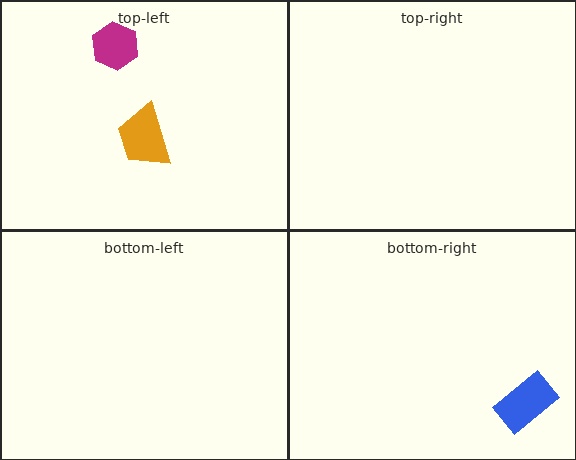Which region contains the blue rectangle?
The bottom-right region.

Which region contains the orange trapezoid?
The top-left region.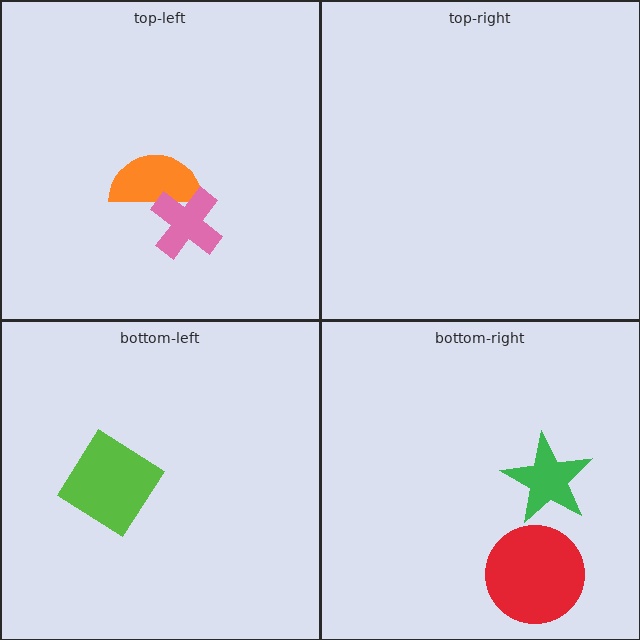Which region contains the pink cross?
The top-left region.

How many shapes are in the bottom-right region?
2.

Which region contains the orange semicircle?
The top-left region.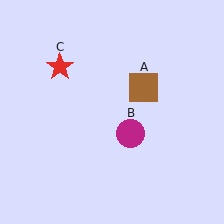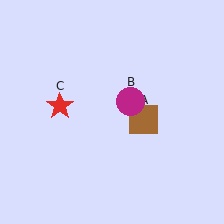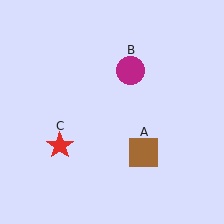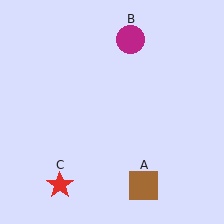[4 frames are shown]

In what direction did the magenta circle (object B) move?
The magenta circle (object B) moved up.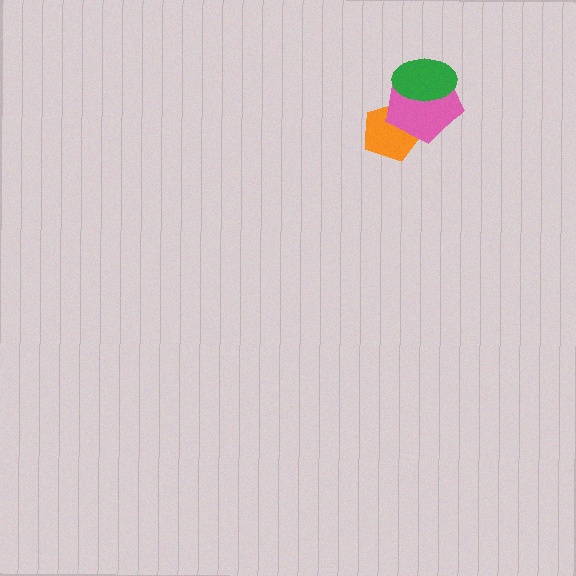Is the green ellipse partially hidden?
No, no other shape covers it.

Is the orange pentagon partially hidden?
Yes, it is partially covered by another shape.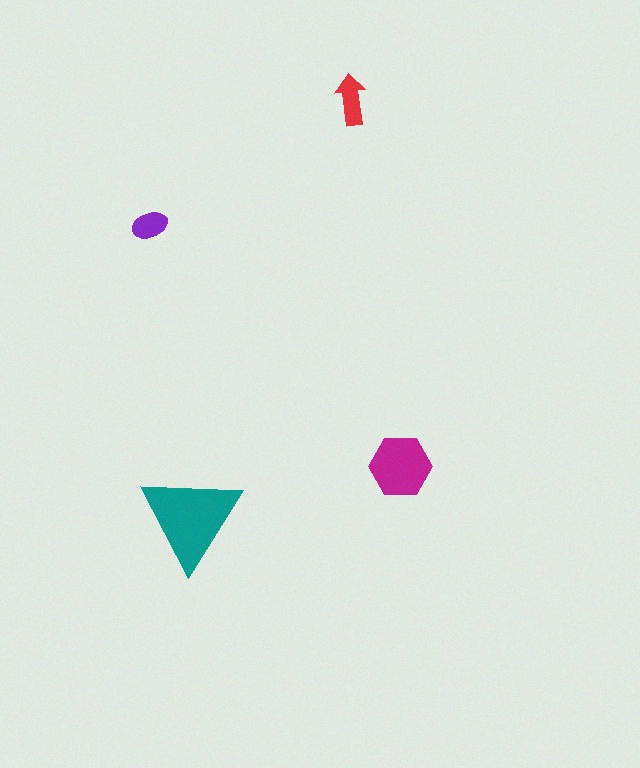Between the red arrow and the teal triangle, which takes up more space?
The teal triangle.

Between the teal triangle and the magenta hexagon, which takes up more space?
The teal triangle.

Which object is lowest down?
The teal triangle is bottommost.